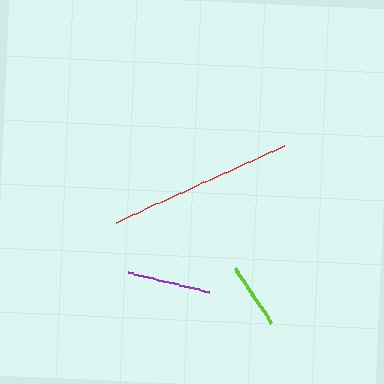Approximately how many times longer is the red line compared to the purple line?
The red line is approximately 2.3 times the length of the purple line.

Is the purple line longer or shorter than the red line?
The red line is longer than the purple line.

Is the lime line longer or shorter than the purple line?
The purple line is longer than the lime line.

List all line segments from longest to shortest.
From longest to shortest: red, purple, lime.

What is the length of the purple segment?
The purple segment is approximately 82 pixels long.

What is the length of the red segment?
The red segment is approximately 186 pixels long.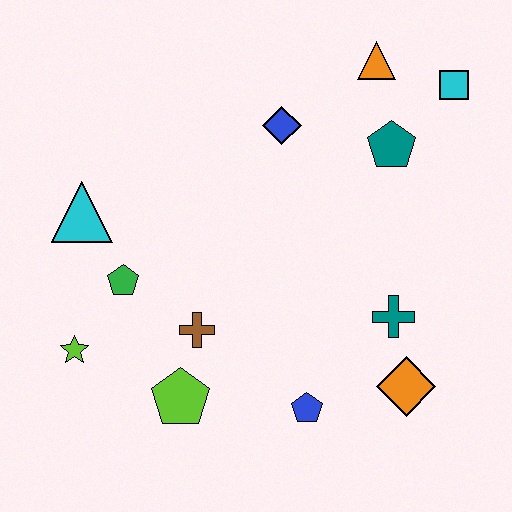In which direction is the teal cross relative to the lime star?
The teal cross is to the right of the lime star.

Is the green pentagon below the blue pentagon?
No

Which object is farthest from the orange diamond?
The cyan triangle is farthest from the orange diamond.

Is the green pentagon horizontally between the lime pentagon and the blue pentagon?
No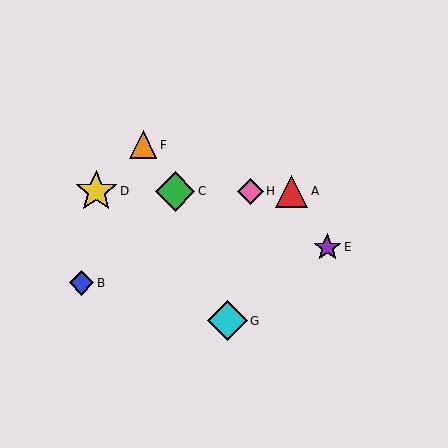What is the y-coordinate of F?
Object F is at y≈145.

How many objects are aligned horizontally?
4 objects (A, C, D, H) are aligned horizontally.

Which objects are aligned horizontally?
Objects A, C, D, H are aligned horizontally.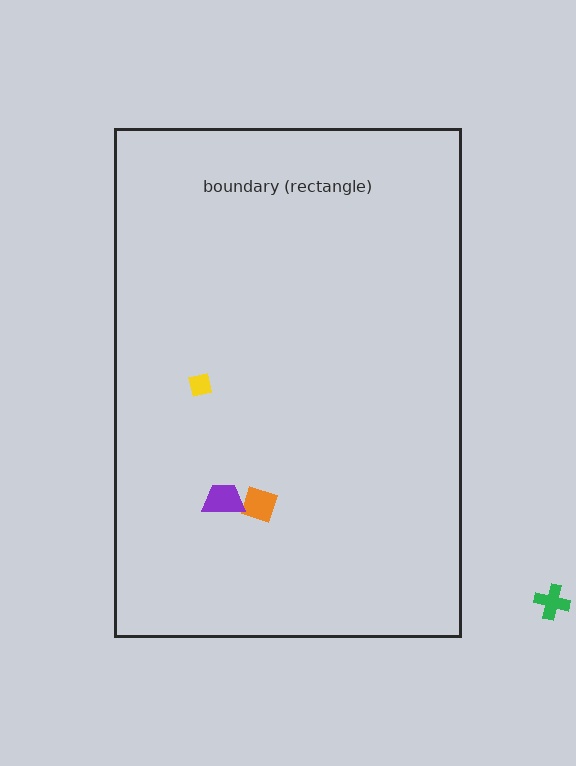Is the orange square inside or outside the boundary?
Inside.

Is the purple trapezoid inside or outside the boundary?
Inside.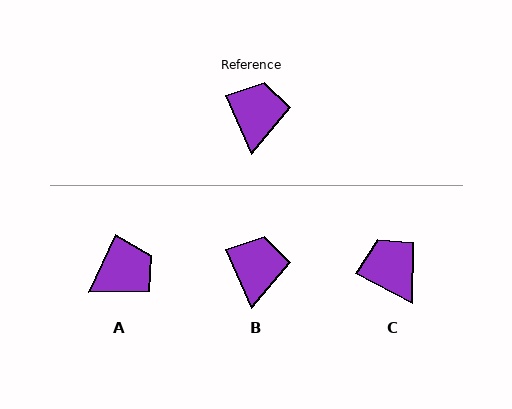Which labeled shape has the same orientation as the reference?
B.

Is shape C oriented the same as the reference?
No, it is off by about 39 degrees.